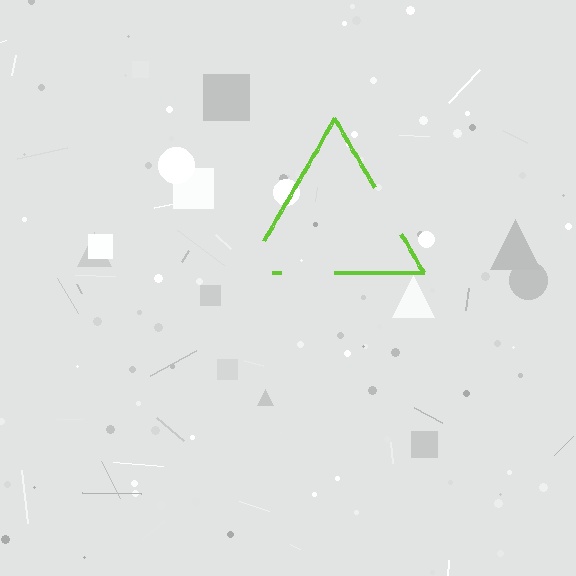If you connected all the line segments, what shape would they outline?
They would outline a triangle.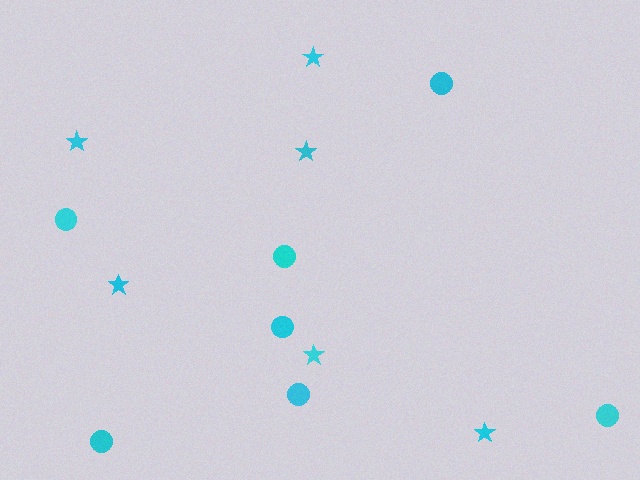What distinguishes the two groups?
There are 2 groups: one group of circles (7) and one group of stars (6).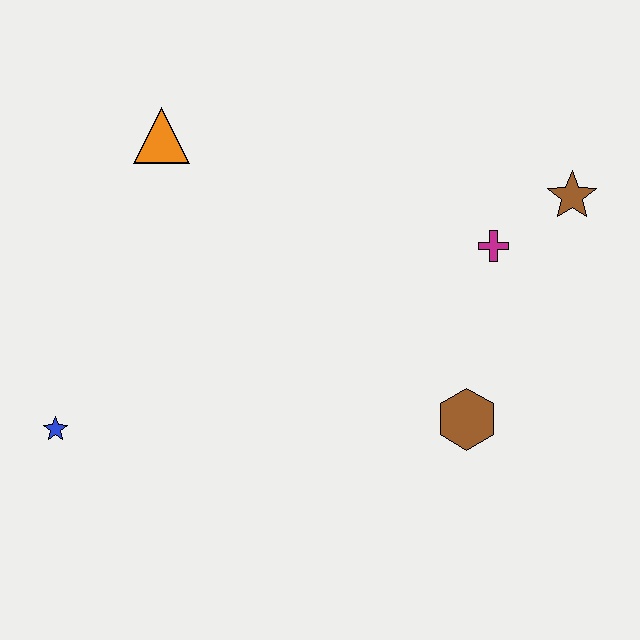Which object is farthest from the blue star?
The brown star is farthest from the blue star.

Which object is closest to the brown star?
The magenta cross is closest to the brown star.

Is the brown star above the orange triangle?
No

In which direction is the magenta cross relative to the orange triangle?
The magenta cross is to the right of the orange triangle.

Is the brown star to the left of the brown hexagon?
No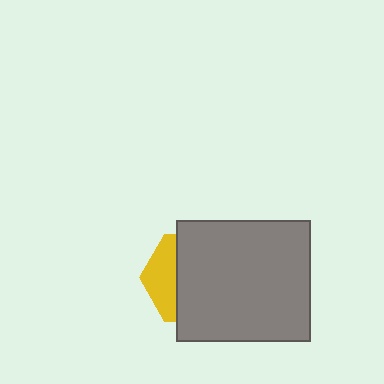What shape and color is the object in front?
The object in front is a gray rectangle.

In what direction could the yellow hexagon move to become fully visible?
The yellow hexagon could move left. That would shift it out from behind the gray rectangle entirely.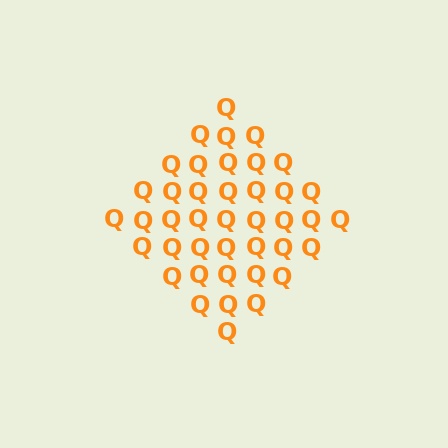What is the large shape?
The large shape is a diamond.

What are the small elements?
The small elements are letter Q's.